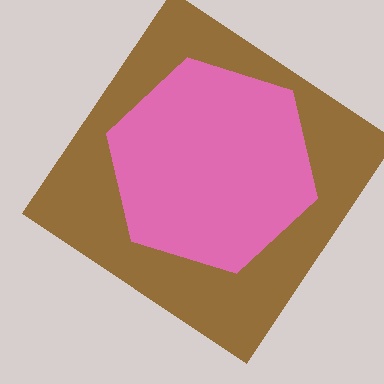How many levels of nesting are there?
2.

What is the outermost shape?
The brown diamond.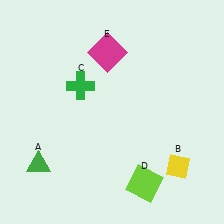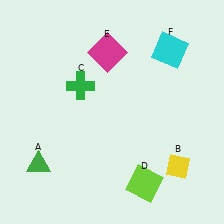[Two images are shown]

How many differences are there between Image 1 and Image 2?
There is 1 difference between the two images.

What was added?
A cyan square (F) was added in Image 2.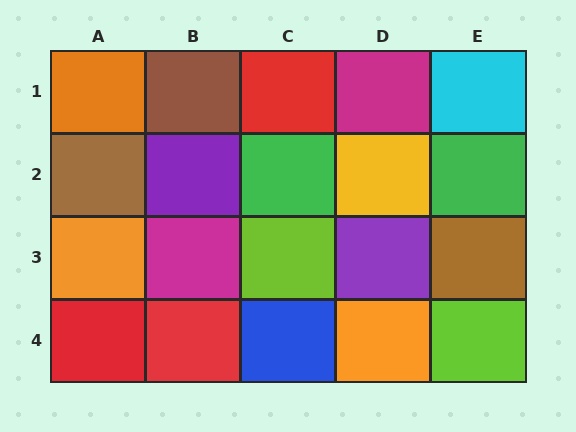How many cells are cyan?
1 cell is cyan.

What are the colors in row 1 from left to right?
Orange, brown, red, magenta, cyan.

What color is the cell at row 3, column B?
Magenta.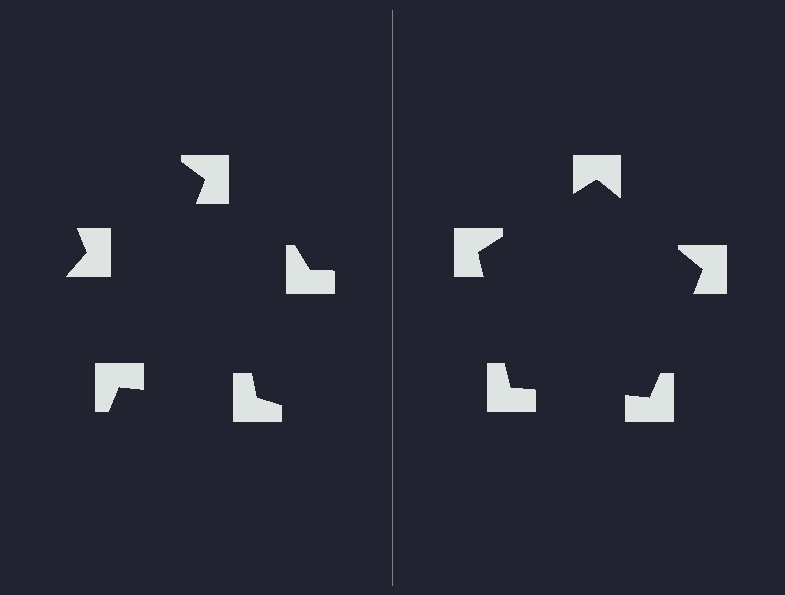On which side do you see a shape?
An illusory pentagon appears on the right side. On the left side the wedge cuts are rotated, so no coherent shape forms.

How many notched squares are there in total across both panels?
10 — 5 on each side.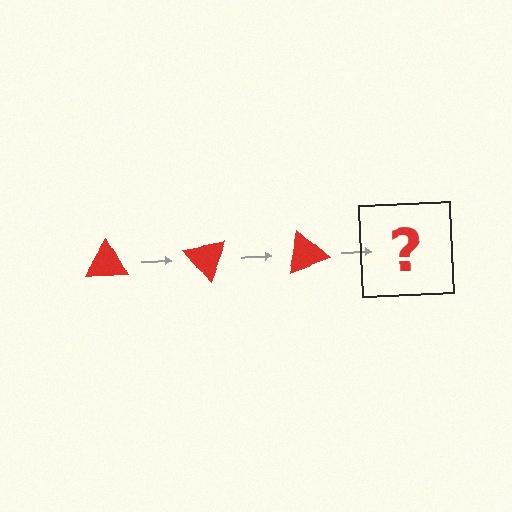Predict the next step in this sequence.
The next step is a red triangle rotated 150 degrees.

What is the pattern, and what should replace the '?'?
The pattern is that the triangle rotates 50 degrees each step. The '?' should be a red triangle rotated 150 degrees.